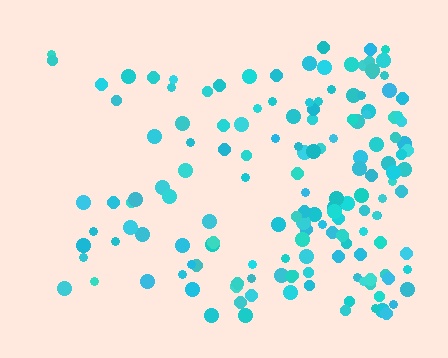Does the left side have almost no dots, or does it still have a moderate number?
Still a moderate number, just noticeably fewer than the right.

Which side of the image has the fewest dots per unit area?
The left.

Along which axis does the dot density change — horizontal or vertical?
Horizontal.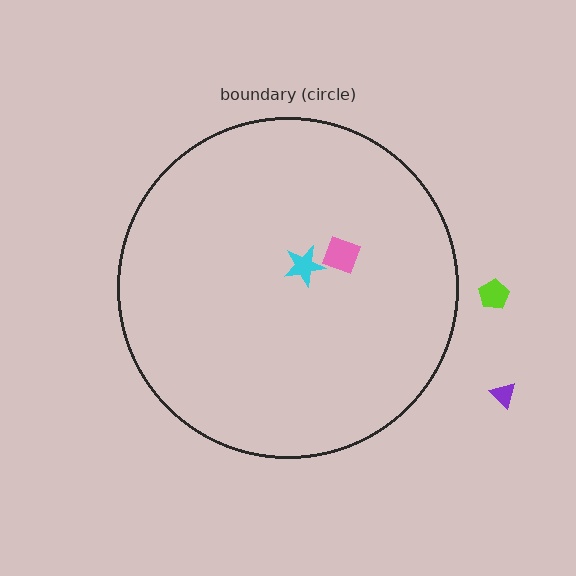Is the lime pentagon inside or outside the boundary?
Outside.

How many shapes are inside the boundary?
2 inside, 2 outside.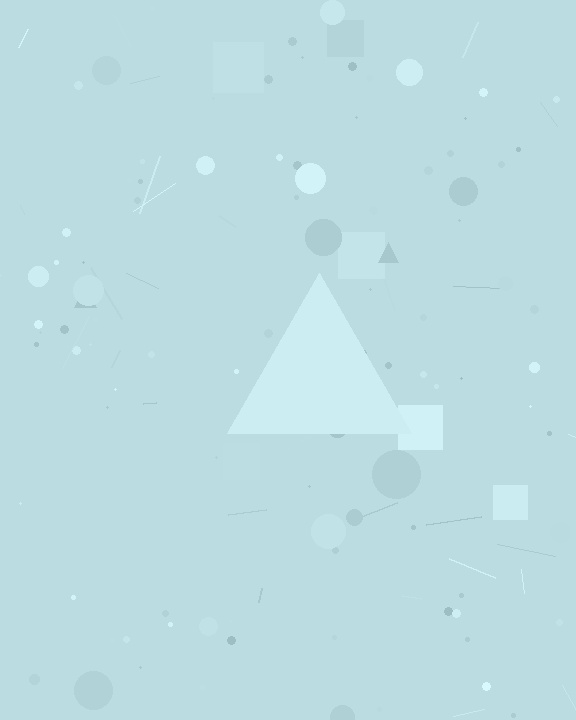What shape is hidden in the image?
A triangle is hidden in the image.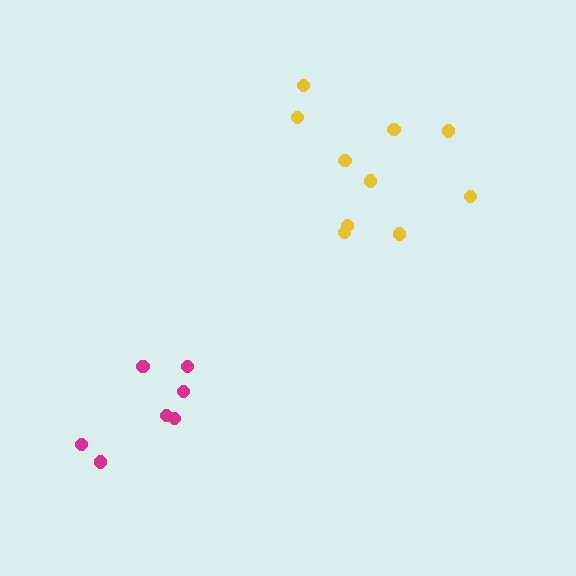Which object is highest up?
The yellow cluster is topmost.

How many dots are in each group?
Group 1: 10 dots, Group 2: 7 dots (17 total).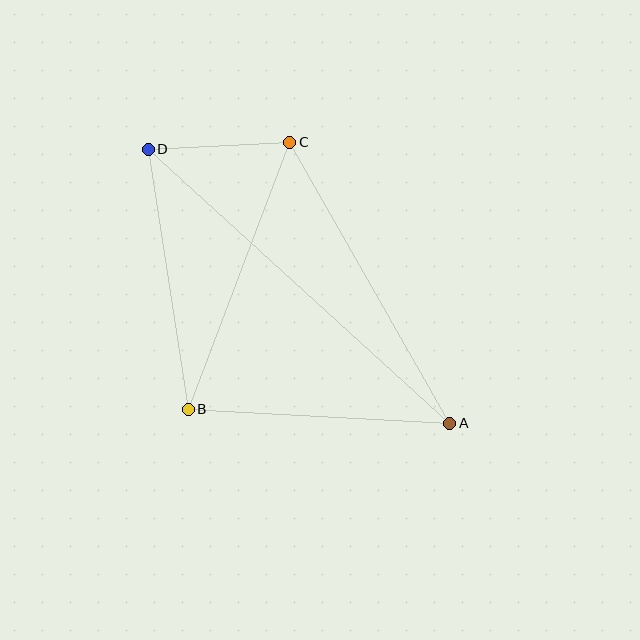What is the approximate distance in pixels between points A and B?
The distance between A and B is approximately 262 pixels.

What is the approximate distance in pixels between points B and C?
The distance between B and C is approximately 286 pixels.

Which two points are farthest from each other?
Points A and D are farthest from each other.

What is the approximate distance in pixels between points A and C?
The distance between A and C is approximately 323 pixels.